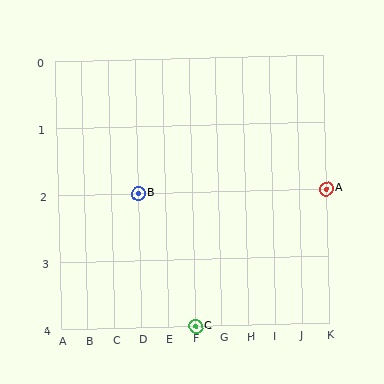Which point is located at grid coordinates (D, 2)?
Point B is at (D, 2).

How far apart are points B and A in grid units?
Points B and A are 7 columns apart.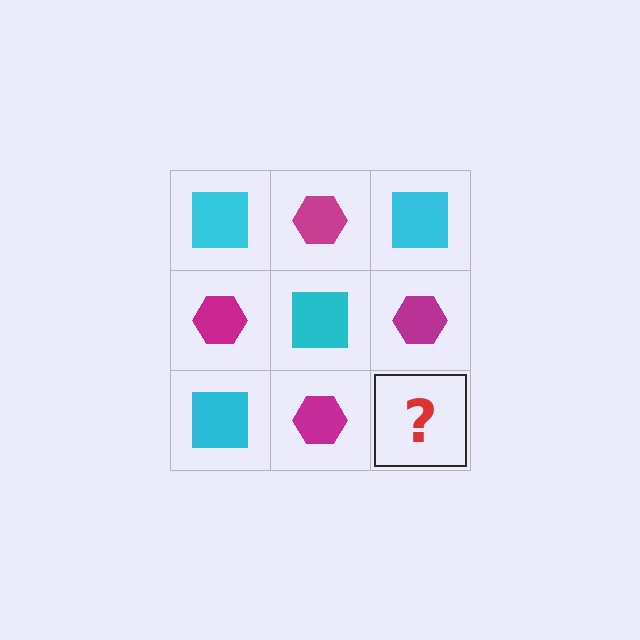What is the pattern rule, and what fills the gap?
The rule is that it alternates cyan square and magenta hexagon in a checkerboard pattern. The gap should be filled with a cyan square.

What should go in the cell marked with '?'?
The missing cell should contain a cyan square.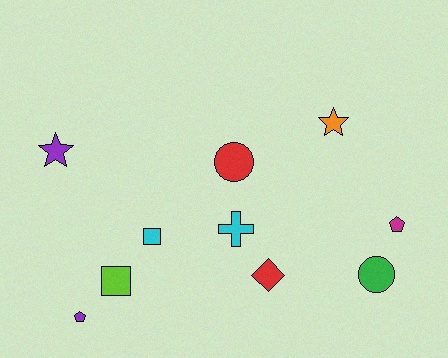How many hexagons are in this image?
There are no hexagons.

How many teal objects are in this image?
There are no teal objects.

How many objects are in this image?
There are 10 objects.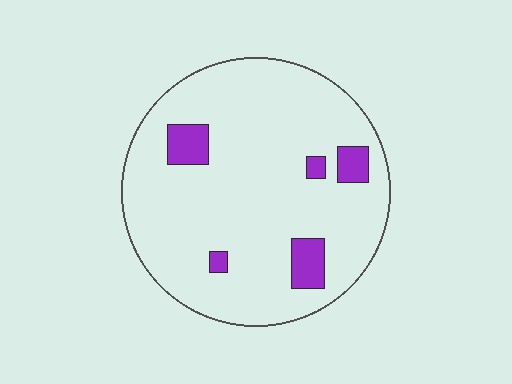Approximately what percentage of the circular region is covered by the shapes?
Approximately 10%.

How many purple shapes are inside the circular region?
5.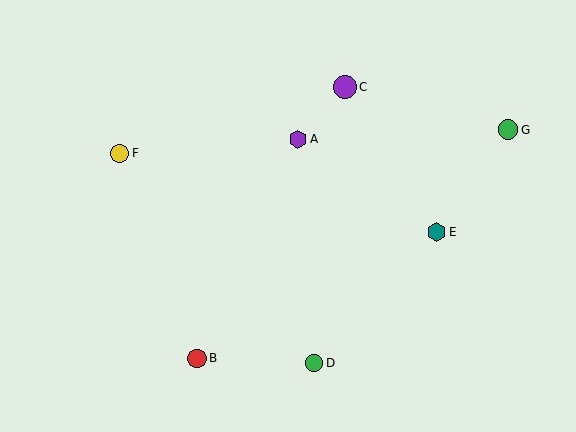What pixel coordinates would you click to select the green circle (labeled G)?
Click at (508, 130) to select the green circle G.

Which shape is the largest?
The purple circle (labeled C) is the largest.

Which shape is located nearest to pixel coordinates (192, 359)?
The red circle (labeled B) at (197, 359) is nearest to that location.